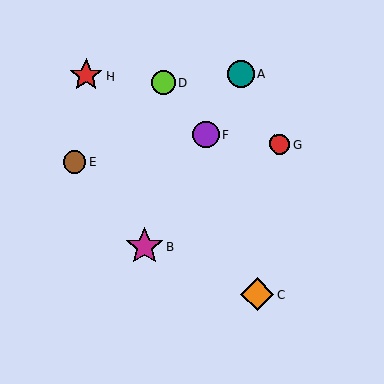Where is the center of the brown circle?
The center of the brown circle is at (75, 162).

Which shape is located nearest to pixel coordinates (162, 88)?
The lime circle (labeled D) at (163, 82) is nearest to that location.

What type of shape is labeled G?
Shape G is a red circle.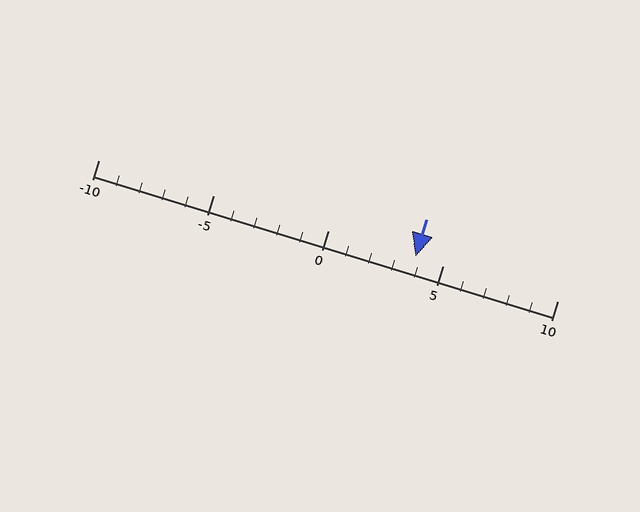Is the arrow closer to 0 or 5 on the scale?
The arrow is closer to 5.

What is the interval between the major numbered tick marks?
The major tick marks are spaced 5 units apart.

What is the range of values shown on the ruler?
The ruler shows values from -10 to 10.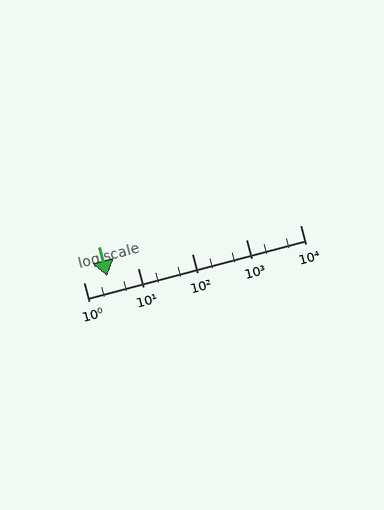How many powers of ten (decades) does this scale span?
The scale spans 4 decades, from 1 to 10000.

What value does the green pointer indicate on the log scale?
The pointer indicates approximately 2.7.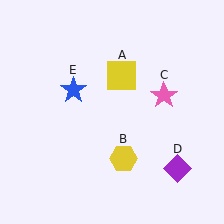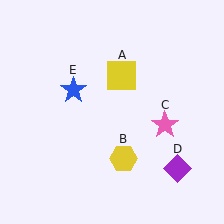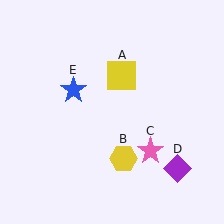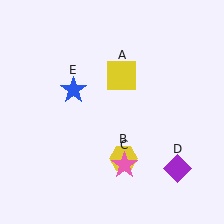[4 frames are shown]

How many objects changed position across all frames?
1 object changed position: pink star (object C).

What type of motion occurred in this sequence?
The pink star (object C) rotated clockwise around the center of the scene.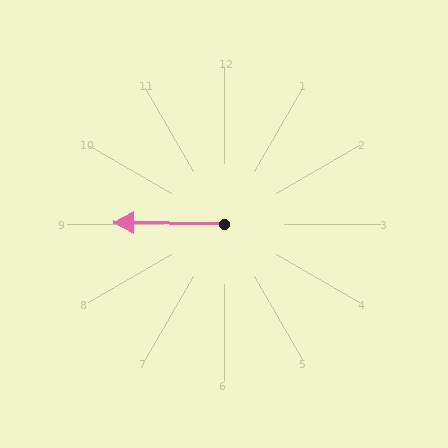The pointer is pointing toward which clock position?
Roughly 9 o'clock.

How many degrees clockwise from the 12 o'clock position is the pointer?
Approximately 271 degrees.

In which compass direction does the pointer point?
West.